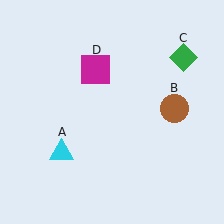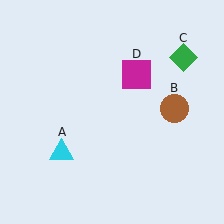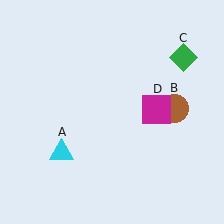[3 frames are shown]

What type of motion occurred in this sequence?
The magenta square (object D) rotated clockwise around the center of the scene.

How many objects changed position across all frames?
1 object changed position: magenta square (object D).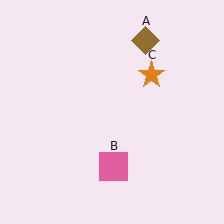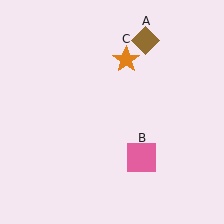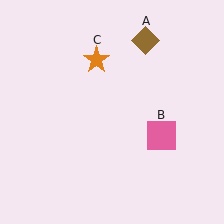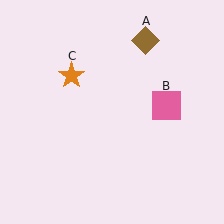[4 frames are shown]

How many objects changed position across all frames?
2 objects changed position: pink square (object B), orange star (object C).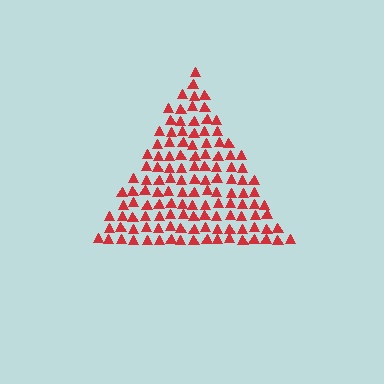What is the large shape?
The large shape is a triangle.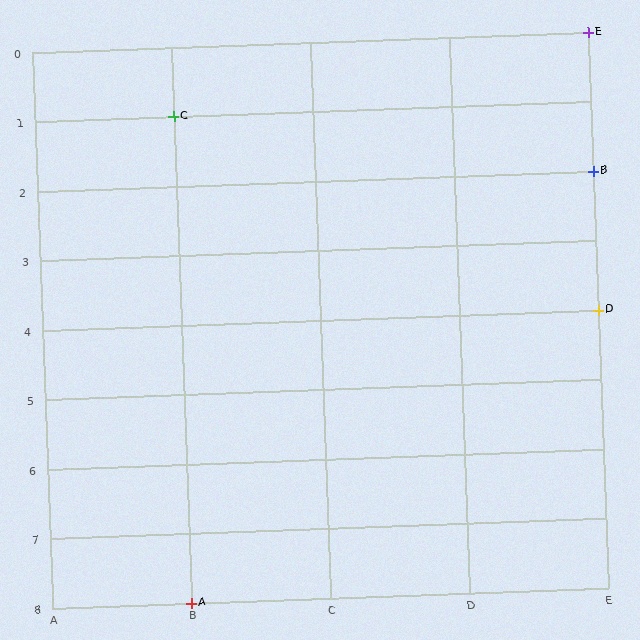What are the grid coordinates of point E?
Point E is at grid coordinates (E, 0).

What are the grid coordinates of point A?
Point A is at grid coordinates (B, 8).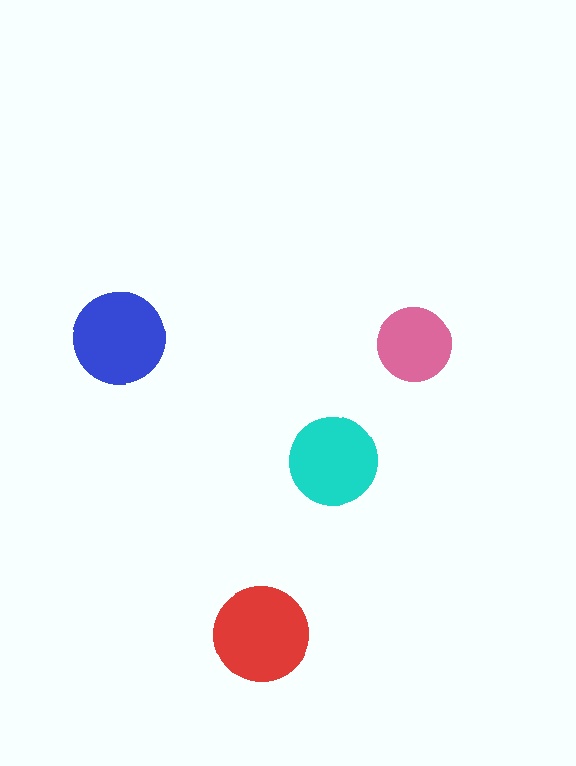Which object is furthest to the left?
The blue circle is leftmost.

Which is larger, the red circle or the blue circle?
The red one.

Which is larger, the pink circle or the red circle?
The red one.